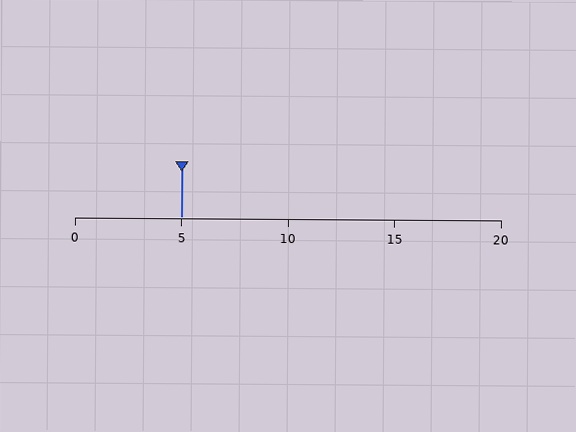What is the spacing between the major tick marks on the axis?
The major ticks are spaced 5 apart.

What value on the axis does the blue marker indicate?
The marker indicates approximately 5.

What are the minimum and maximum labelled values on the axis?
The axis runs from 0 to 20.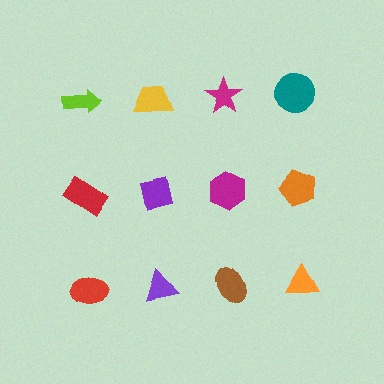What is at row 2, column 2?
A purple square.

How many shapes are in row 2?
4 shapes.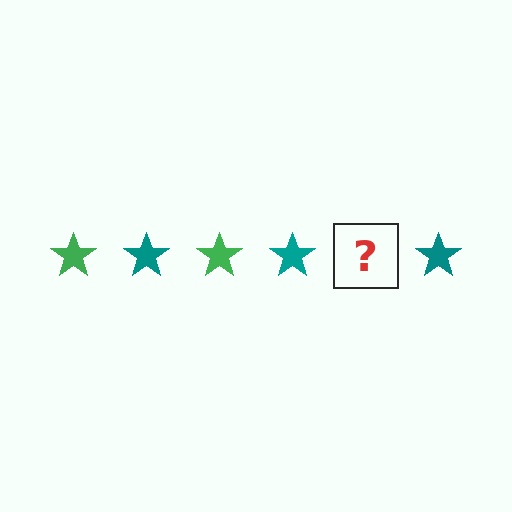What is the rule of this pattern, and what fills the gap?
The rule is that the pattern cycles through green, teal stars. The gap should be filled with a green star.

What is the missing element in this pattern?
The missing element is a green star.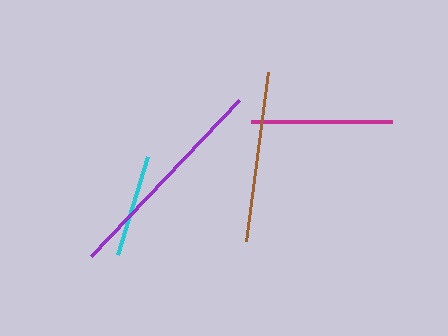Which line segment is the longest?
The purple line is the longest at approximately 215 pixels.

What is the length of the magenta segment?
The magenta segment is approximately 141 pixels long.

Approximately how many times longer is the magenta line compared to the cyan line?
The magenta line is approximately 1.4 times the length of the cyan line.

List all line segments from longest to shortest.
From longest to shortest: purple, brown, magenta, cyan.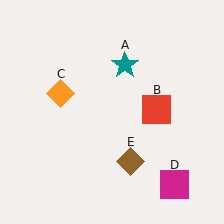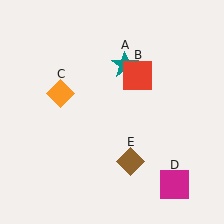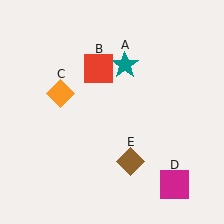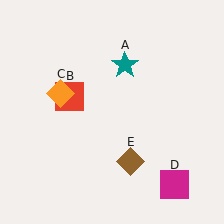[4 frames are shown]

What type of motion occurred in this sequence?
The red square (object B) rotated counterclockwise around the center of the scene.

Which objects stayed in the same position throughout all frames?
Teal star (object A) and orange diamond (object C) and magenta square (object D) and brown diamond (object E) remained stationary.